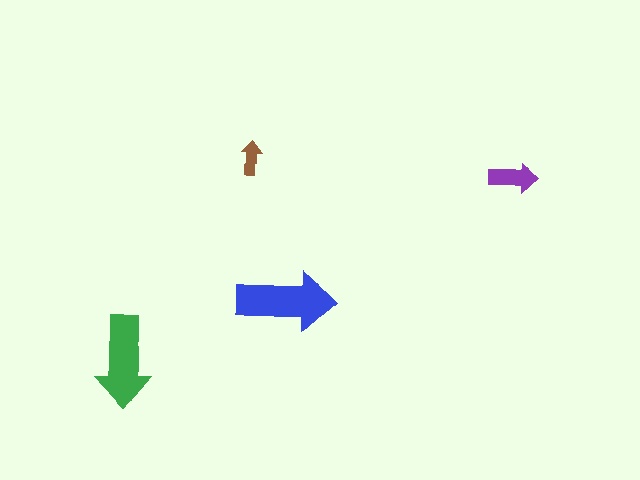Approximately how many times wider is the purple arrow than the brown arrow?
About 1.5 times wider.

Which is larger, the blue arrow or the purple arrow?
The blue one.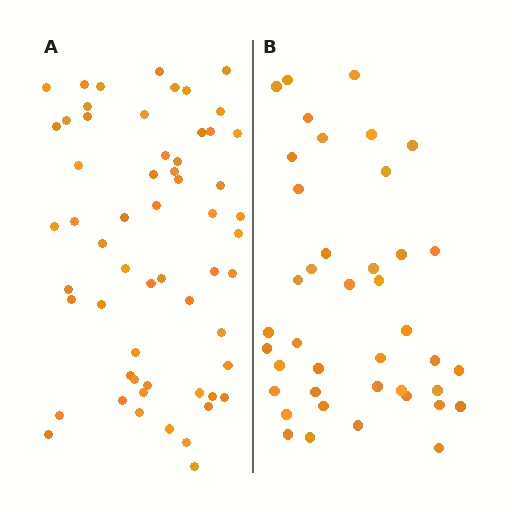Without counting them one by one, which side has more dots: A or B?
Region A (the left region) has more dots.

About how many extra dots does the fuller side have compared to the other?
Region A has approximately 15 more dots than region B.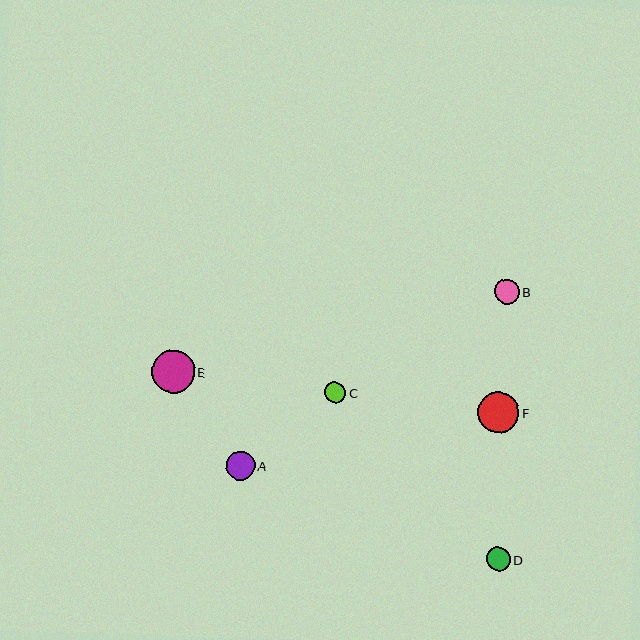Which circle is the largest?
Circle E is the largest with a size of approximately 43 pixels.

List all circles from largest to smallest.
From largest to smallest: E, F, A, B, D, C.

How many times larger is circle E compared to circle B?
Circle E is approximately 1.7 times the size of circle B.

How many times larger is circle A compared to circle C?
Circle A is approximately 1.3 times the size of circle C.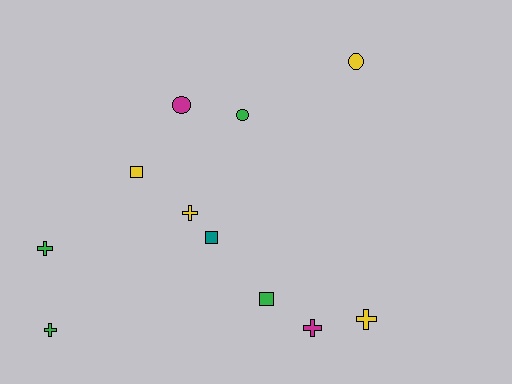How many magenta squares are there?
There are no magenta squares.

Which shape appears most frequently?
Cross, with 5 objects.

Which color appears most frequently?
Green, with 4 objects.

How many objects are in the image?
There are 11 objects.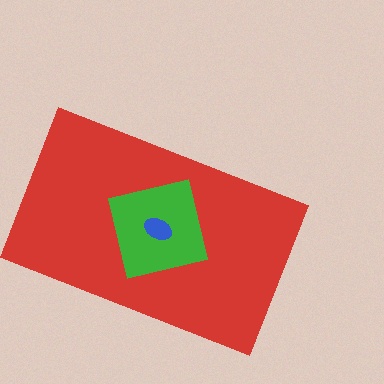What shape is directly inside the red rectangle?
The green square.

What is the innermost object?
The blue ellipse.